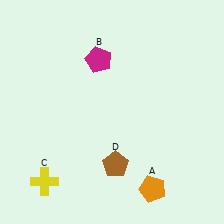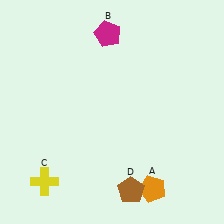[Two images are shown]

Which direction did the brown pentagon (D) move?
The brown pentagon (D) moved down.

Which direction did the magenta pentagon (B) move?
The magenta pentagon (B) moved up.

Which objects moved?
The objects that moved are: the magenta pentagon (B), the brown pentagon (D).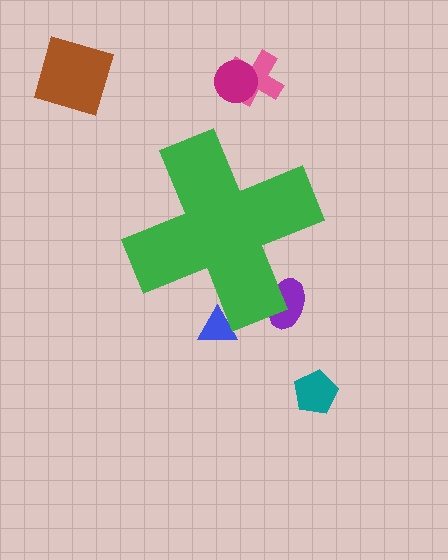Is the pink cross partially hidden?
No, the pink cross is fully visible.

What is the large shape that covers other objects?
A green cross.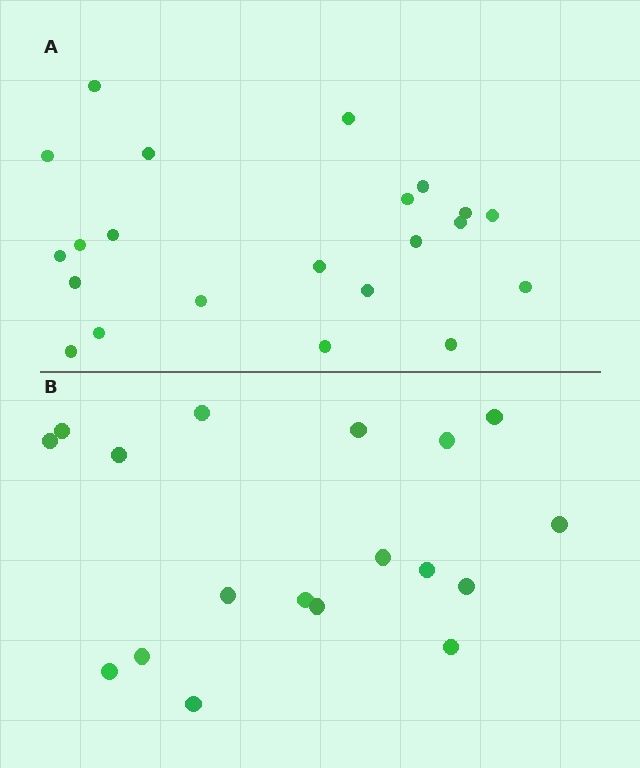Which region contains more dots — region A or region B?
Region A (the top region) has more dots.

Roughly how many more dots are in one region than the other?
Region A has about 4 more dots than region B.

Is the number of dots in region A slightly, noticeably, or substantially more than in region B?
Region A has only slightly more — the two regions are fairly close. The ratio is roughly 1.2 to 1.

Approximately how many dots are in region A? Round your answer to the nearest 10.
About 20 dots. (The exact count is 22, which rounds to 20.)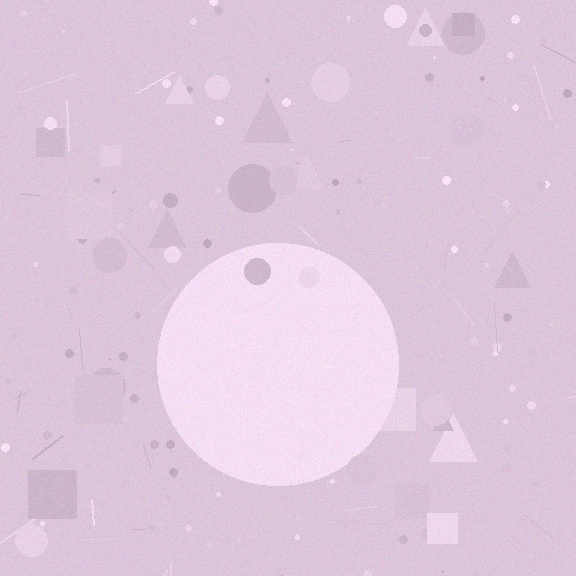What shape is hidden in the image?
A circle is hidden in the image.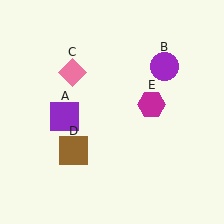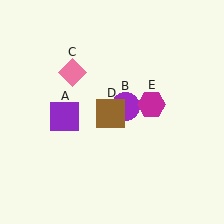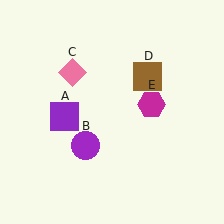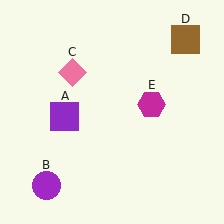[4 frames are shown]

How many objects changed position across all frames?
2 objects changed position: purple circle (object B), brown square (object D).